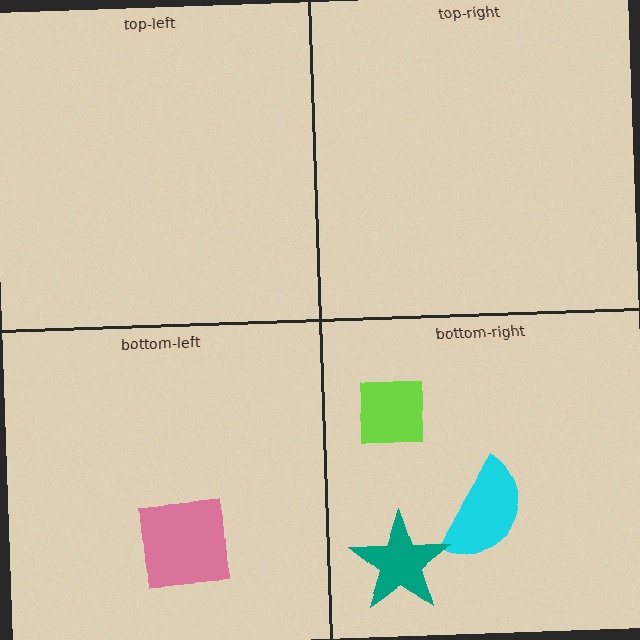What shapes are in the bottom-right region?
The lime square, the cyan semicircle, the teal star.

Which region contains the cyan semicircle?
The bottom-right region.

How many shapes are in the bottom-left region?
1.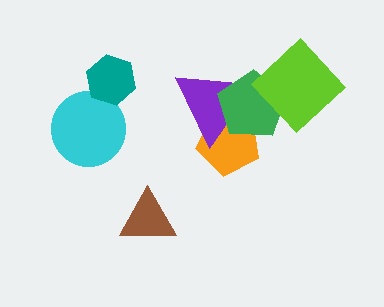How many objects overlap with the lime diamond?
1 object overlaps with the lime diamond.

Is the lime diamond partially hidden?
No, no other shape covers it.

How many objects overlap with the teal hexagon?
1 object overlaps with the teal hexagon.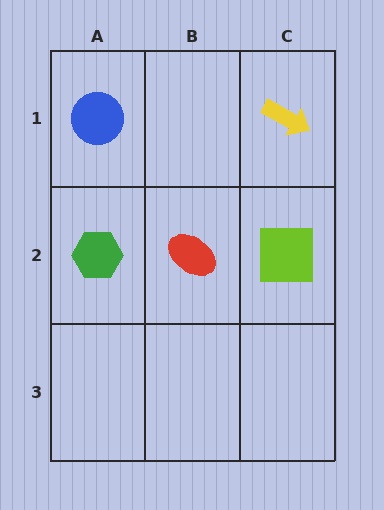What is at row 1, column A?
A blue circle.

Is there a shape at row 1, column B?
No, that cell is empty.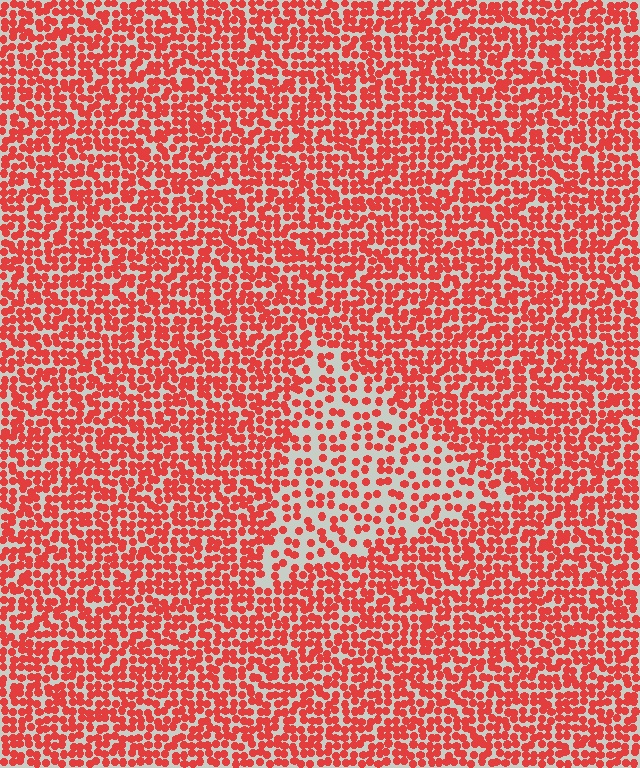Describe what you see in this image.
The image contains small red elements arranged at two different densities. A triangle-shaped region is visible where the elements are less densely packed than the surrounding area.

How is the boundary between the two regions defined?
The boundary is defined by a change in element density (approximately 1.9x ratio). All elements are the same color, size, and shape.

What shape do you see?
I see a triangle.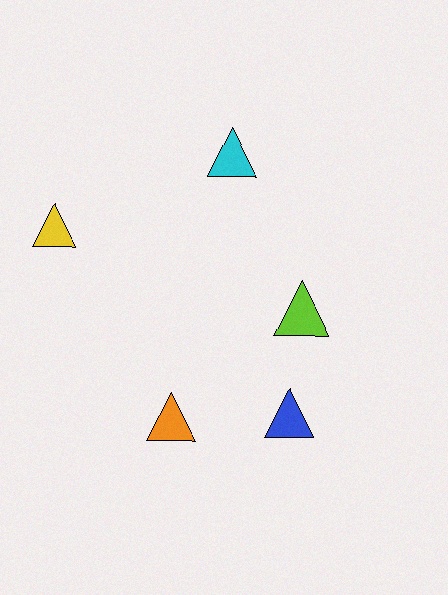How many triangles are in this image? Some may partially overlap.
There are 5 triangles.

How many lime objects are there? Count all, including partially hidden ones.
There is 1 lime object.